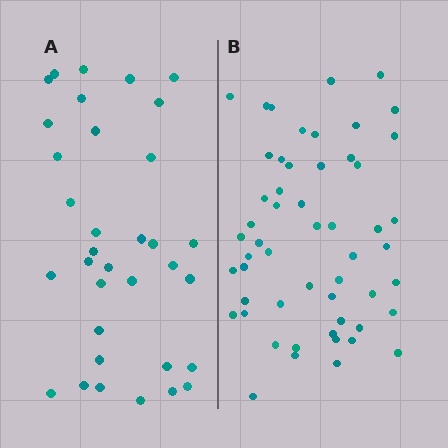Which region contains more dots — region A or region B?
Region B (the right region) has more dots.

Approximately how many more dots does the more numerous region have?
Region B has approximately 20 more dots than region A.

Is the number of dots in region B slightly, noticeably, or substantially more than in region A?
Region B has substantially more. The ratio is roughly 1.6 to 1.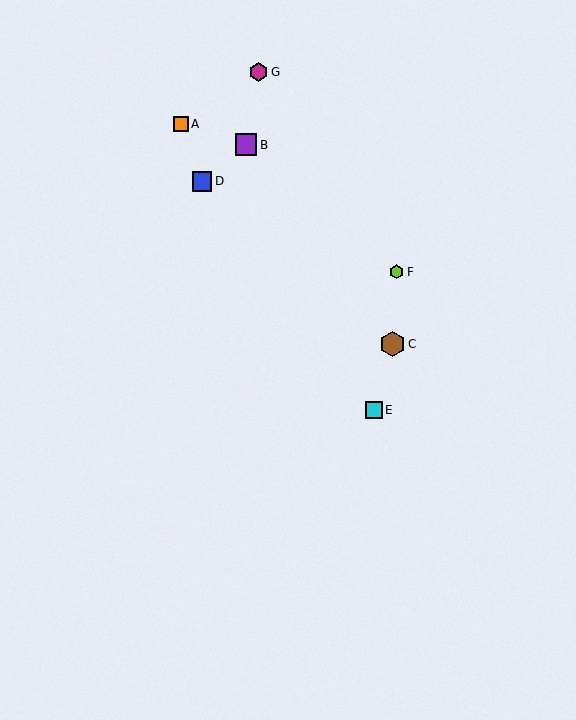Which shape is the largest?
The brown hexagon (labeled C) is the largest.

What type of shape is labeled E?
Shape E is a cyan square.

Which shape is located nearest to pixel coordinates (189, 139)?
The orange square (labeled A) at (181, 124) is nearest to that location.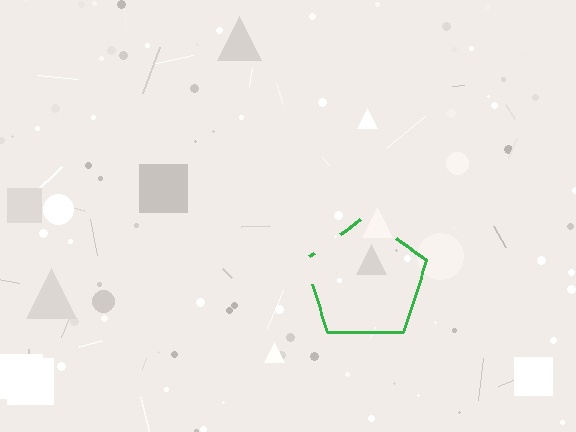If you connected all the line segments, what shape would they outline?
They would outline a pentagon.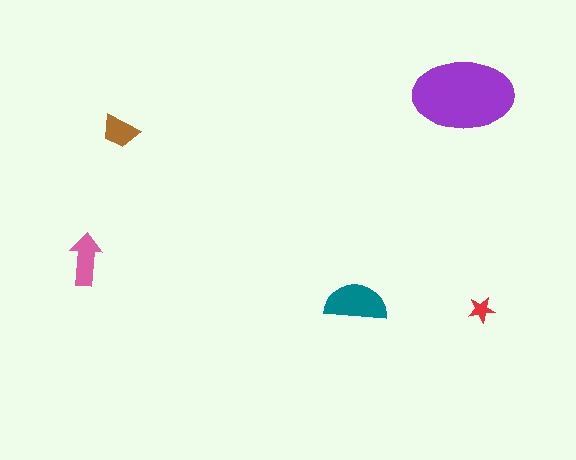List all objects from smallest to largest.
The red star, the brown trapezoid, the pink arrow, the teal semicircle, the purple ellipse.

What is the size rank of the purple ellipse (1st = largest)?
1st.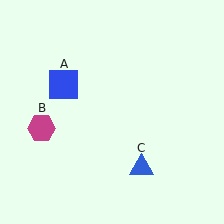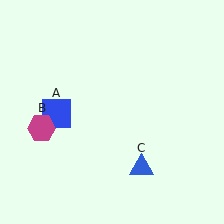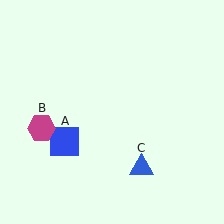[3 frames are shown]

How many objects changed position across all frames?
1 object changed position: blue square (object A).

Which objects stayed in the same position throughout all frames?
Magenta hexagon (object B) and blue triangle (object C) remained stationary.